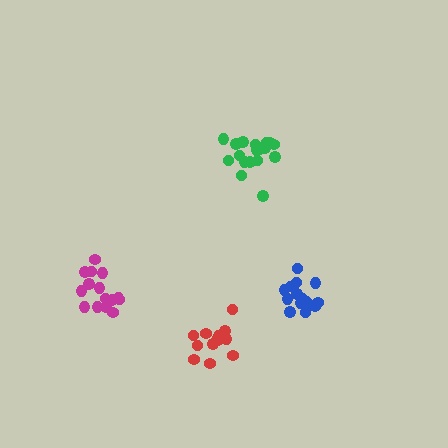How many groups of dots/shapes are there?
There are 4 groups.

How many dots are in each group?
Group 1: 18 dots, Group 2: 16 dots, Group 3: 14 dots, Group 4: 16 dots (64 total).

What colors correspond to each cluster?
The clusters are colored: green, magenta, red, blue.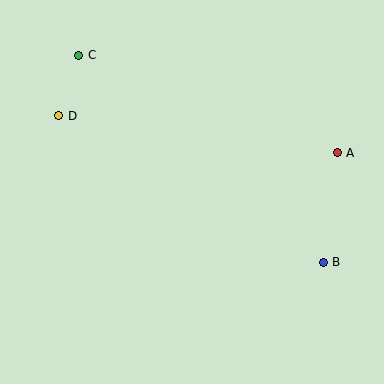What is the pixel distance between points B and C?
The distance between B and C is 320 pixels.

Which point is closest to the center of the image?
Point B at (323, 262) is closest to the center.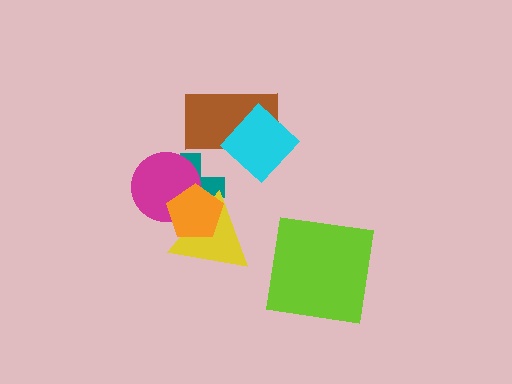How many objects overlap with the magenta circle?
3 objects overlap with the magenta circle.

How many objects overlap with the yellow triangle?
3 objects overlap with the yellow triangle.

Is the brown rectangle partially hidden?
Yes, it is partially covered by another shape.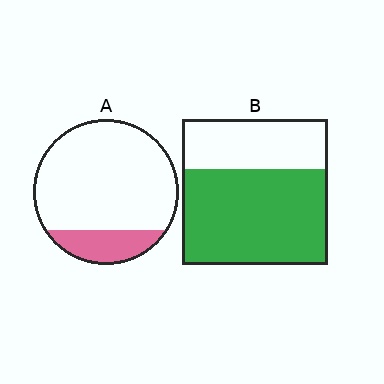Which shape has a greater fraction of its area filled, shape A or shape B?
Shape B.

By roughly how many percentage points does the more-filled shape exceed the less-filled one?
By roughly 45 percentage points (B over A).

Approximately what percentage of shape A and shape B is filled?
A is approximately 20% and B is approximately 65%.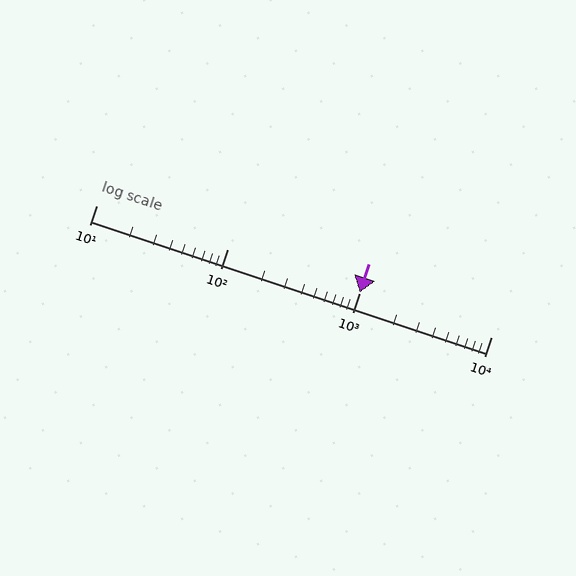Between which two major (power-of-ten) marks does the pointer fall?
The pointer is between 1000 and 10000.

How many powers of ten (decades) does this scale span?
The scale spans 3 decades, from 10 to 10000.